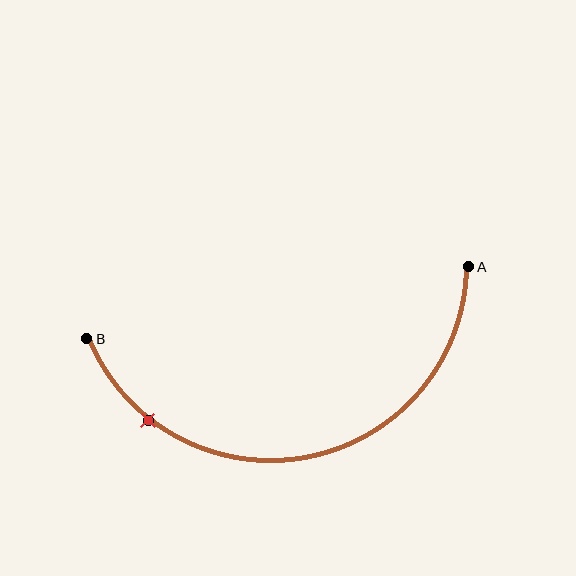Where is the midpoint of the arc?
The arc midpoint is the point on the curve farthest from the straight line joining A and B. It sits below that line.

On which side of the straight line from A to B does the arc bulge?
The arc bulges below the straight line connecting A and B.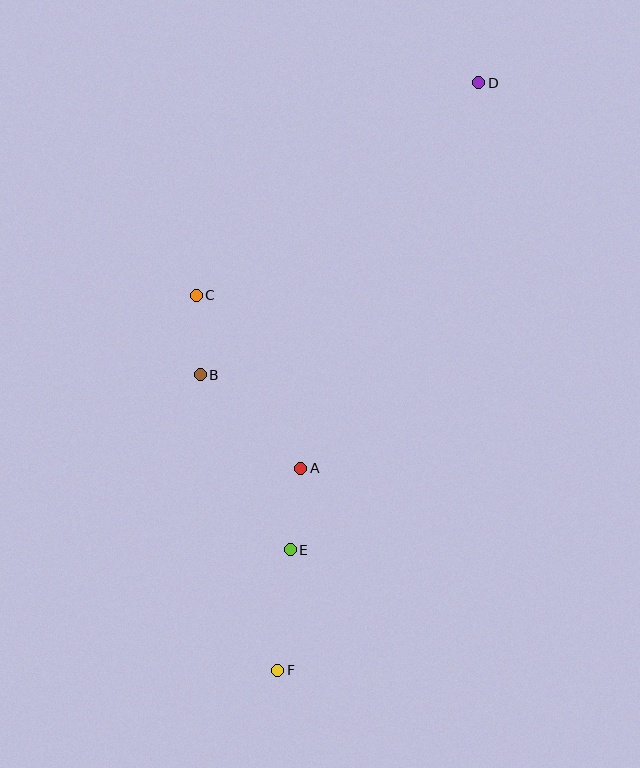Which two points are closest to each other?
Points B and C are closest to each other.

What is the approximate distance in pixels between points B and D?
The distance between B and D is approximately 403 pixels.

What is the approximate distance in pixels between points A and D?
The distance between A and D is approximately 424 pixels.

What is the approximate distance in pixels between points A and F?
The distance between A and F is approximately 204 pixels.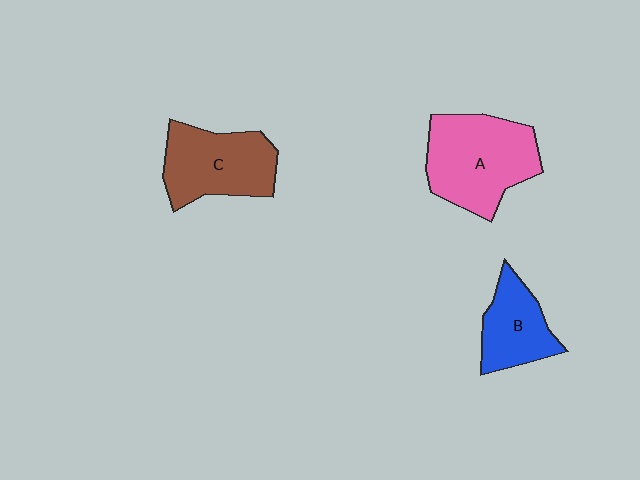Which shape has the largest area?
Shape A (pink).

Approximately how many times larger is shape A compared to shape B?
Approximately 1.7 times.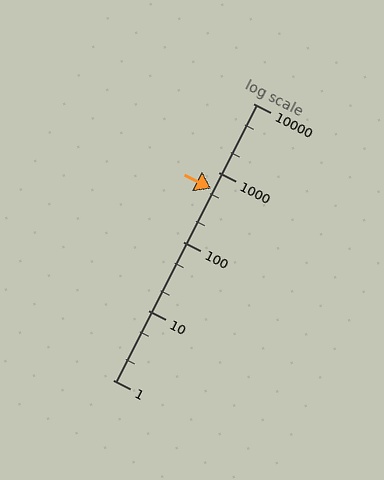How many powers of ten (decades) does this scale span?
The scale spans 4 decades, from 1 to 10000.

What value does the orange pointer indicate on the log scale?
The pointer indicates approximately 580.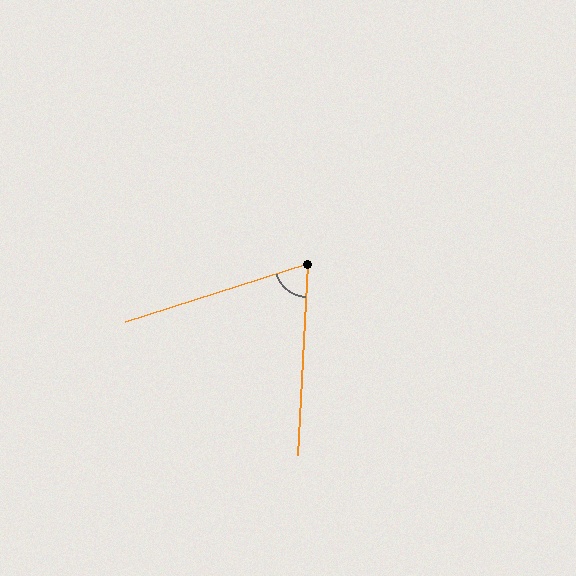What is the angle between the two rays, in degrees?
Approximately 69 degrees.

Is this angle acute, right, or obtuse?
It is acute.